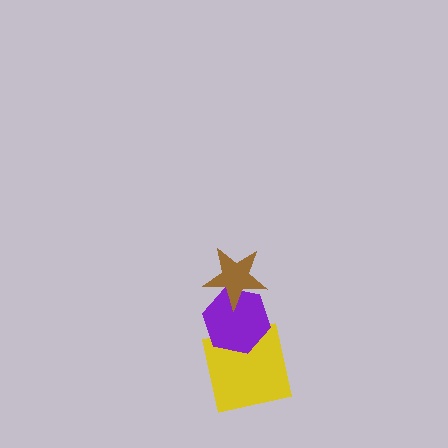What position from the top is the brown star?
The brown star is 1st from the top.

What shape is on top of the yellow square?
The purple hexagon is on top of the yellow square.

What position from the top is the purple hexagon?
The purple hexagon is 2nd from the top.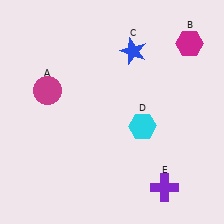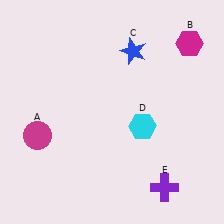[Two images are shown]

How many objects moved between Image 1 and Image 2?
1 object moved between the two images.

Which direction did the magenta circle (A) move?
The magenta circle (A) moved down.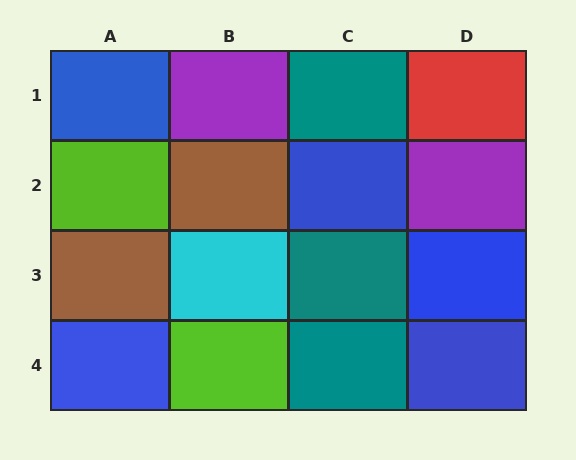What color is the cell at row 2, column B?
Brown.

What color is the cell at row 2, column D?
Purple.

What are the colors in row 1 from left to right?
Blue, purple, teal, red.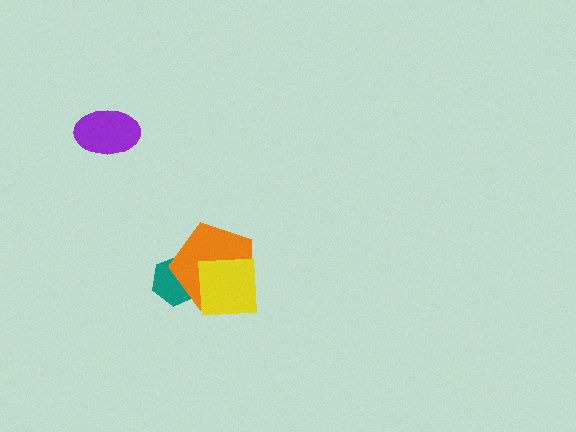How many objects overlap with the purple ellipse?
0 objects overlap with the purple ellipse.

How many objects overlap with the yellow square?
1 object overlaps with the yellow square.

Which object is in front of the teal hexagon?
The orange pentagon is in front of the teal hexagon.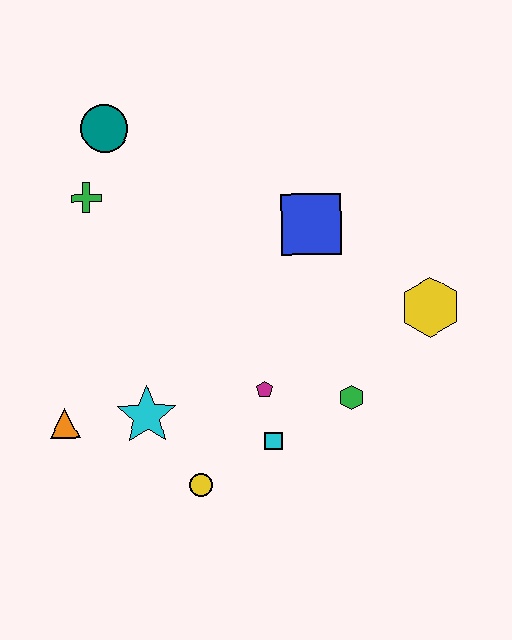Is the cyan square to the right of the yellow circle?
Yes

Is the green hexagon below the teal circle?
Yes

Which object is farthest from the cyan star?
The yellow hexagon is farthest from the cyan star.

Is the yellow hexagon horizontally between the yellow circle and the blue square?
No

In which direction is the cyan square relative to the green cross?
The cyan square is below the green cross.